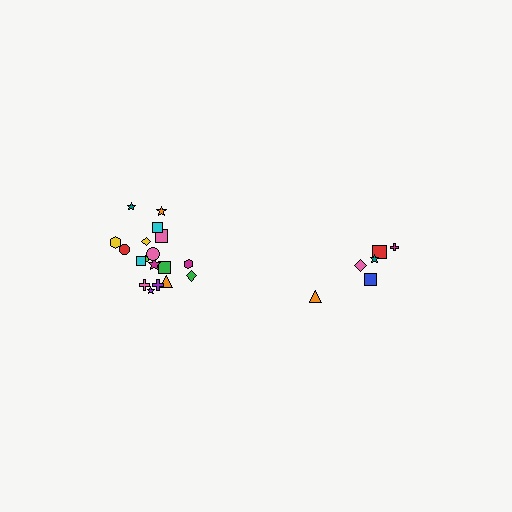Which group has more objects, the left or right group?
The left group.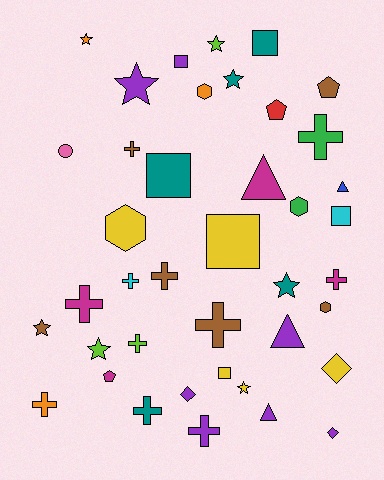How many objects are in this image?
There are 40 objects.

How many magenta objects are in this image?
There are 4 magenta objects.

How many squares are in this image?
There are 6 squares.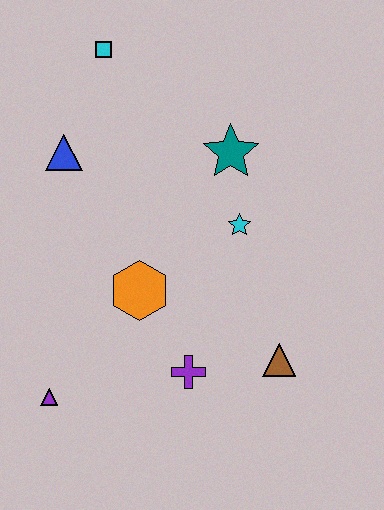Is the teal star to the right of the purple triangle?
Yes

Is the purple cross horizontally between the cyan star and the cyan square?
Yes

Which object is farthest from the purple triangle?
The cyan square is farthest from the purple triangle.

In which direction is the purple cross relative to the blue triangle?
The purple cross is below the blue triangle.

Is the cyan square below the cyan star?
No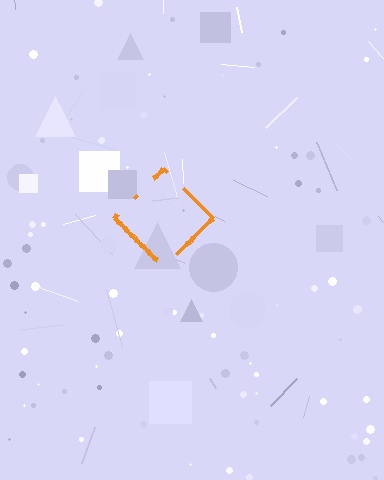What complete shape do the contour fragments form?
The contour fragments form a diamond.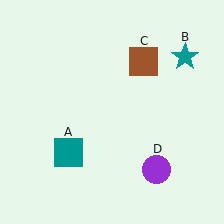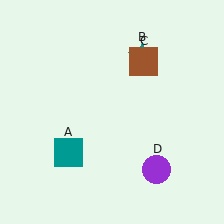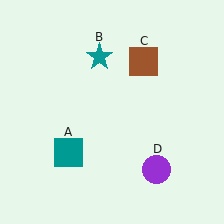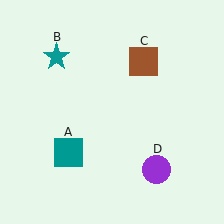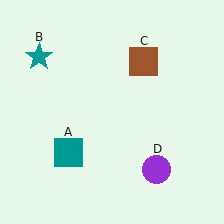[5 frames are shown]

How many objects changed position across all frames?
1 object changed position: teal star (object B).